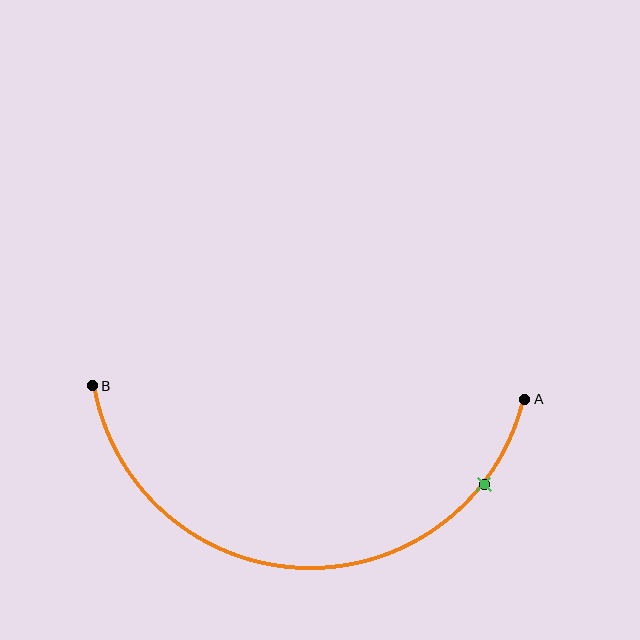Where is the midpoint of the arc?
The arc midpoint is the point on the curve farthest from the straight line joining A and B. It sits below that line.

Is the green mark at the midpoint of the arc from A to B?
No. The green mark lies on the arc but is closer to endpoint A. The arc midpoint would be at the point on the curve equidistant along the arc from both A and B.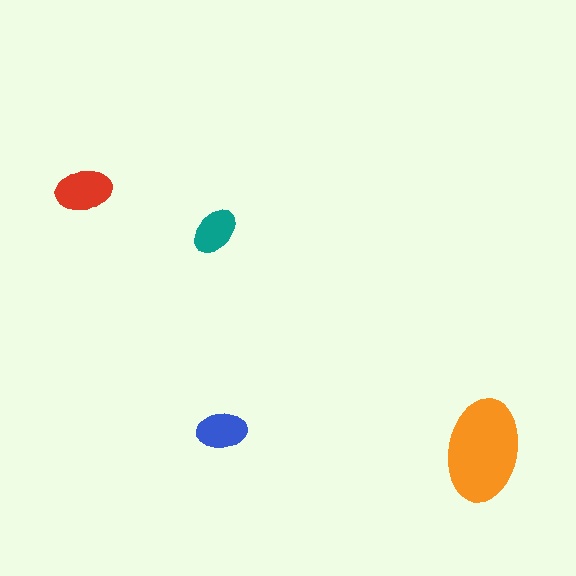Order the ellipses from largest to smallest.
the orange one, the red one, the blue one, the teal one.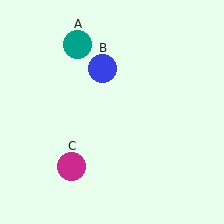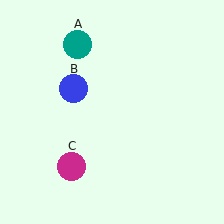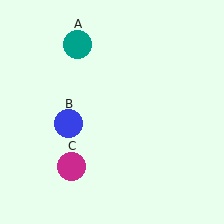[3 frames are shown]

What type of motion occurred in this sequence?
The blue circle (object B) rotated counterclockwise around the center of the scene.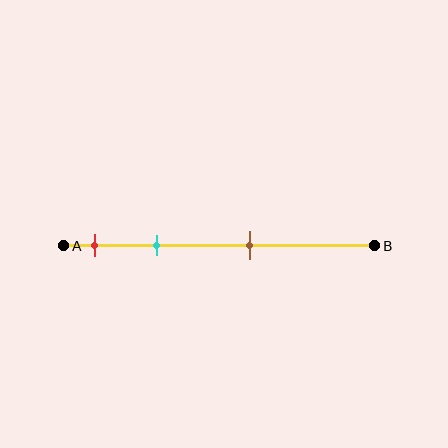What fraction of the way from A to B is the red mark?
The red mark is approximately 10% (0.1) of the way from A to B.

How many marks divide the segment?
There are 3 marks dividing the segment.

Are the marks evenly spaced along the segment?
No, the marks are not evenly spaced.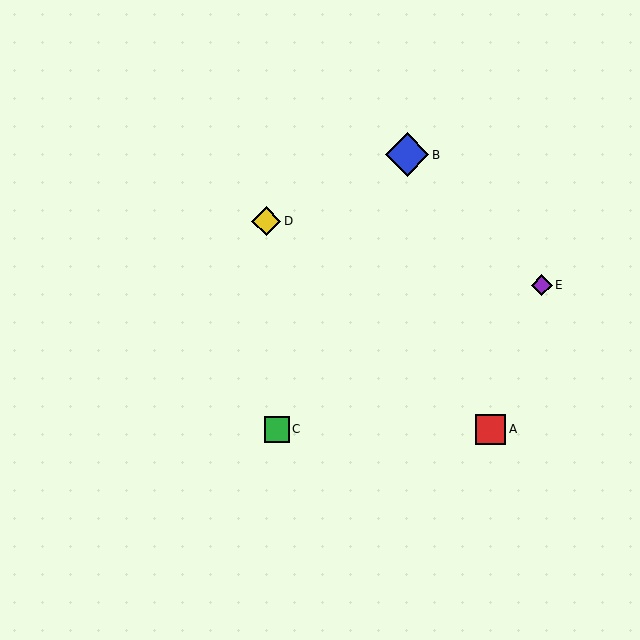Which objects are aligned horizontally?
Objects A, C are aligned horizontally.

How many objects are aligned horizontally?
2 objects (A, C) are aligned horizontally.